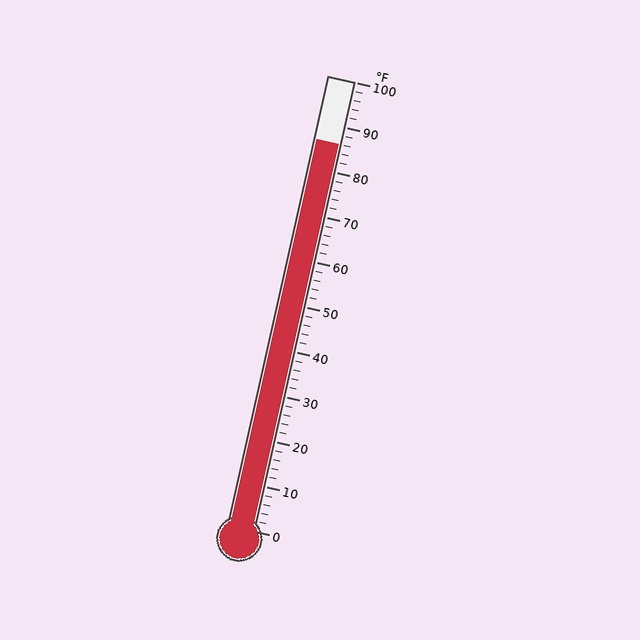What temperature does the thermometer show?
The thermometer shows approximately 86°F.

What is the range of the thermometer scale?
The thermometer scale ranges from 0°F to 100°F.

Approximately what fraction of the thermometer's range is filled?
The thermometer is filled to approximately 85% of its range.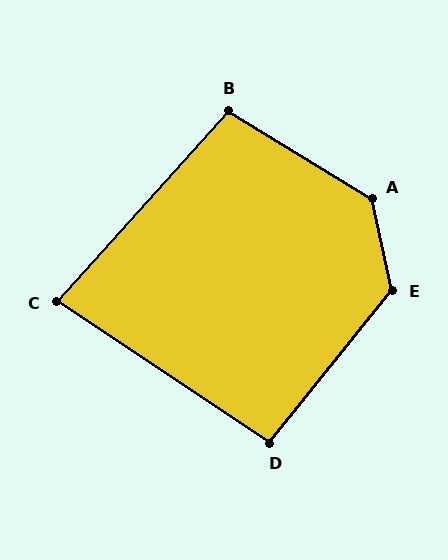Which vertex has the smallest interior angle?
C, at approximately 81 degrees.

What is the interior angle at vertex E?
Approximately 128 degrees (obtuse).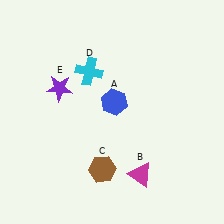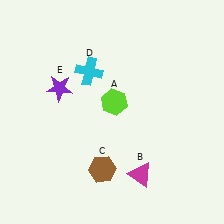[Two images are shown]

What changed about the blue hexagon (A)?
In Image 1, A is blue. In Image 2, it changed to lime.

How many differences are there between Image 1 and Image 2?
There is 1 difference between the two images.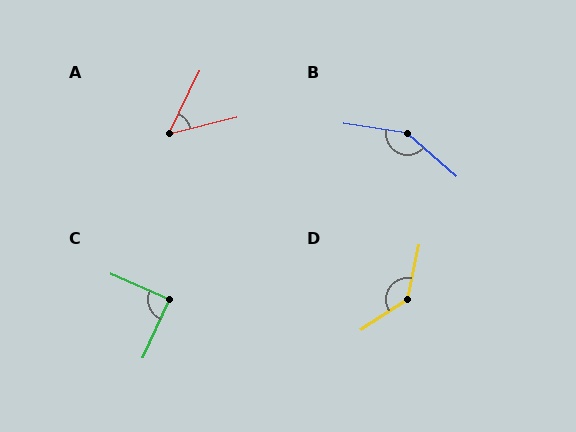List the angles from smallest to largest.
A (50°), C (89°), D (135°), B (148°).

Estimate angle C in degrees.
Approximately 89 degrees.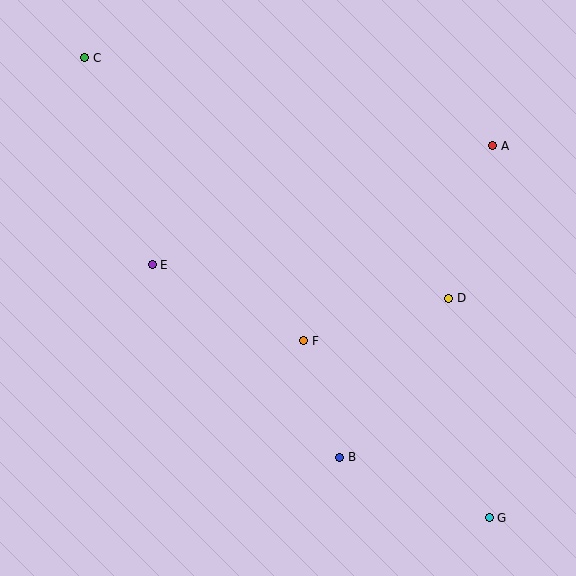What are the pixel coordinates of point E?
Point E is at (152, 265).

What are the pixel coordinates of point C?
Point C is at (85, 58).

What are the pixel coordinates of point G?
Point G is at (489, 518).